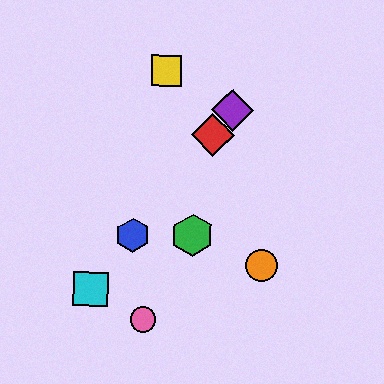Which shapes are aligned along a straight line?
The red diamond, the blue hexagon, the purple diamond, the cyan square are aligned along a straight line.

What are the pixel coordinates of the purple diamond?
The purple diamond is at (232, 110).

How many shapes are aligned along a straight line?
4 shapes (the red diamond, the blue hexagon, the purple diamond, the cyan square) are aligned along a straight line.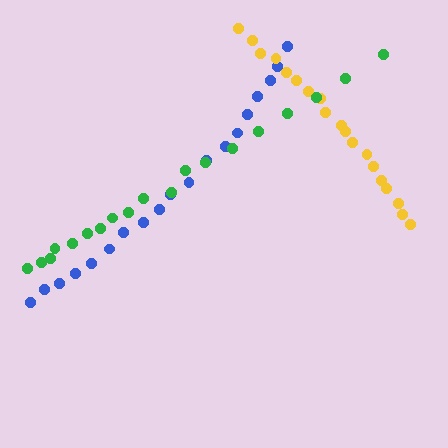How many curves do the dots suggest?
There are 3 distinct paths.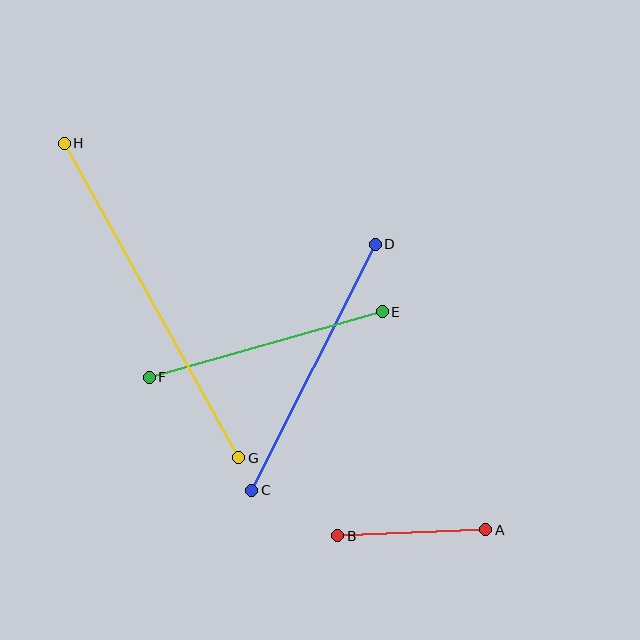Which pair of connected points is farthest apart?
Points G and H are farthest apart.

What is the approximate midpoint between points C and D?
The midpoint is at approximately (313, 367) pixels.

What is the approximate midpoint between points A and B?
The midpoint is at approximately (412, 533) pixels.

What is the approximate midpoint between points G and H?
The midpoint is at approximately (151, 300) pixels.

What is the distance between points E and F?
The distance is approximately 242 pixels.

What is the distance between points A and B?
The distance is approximately 148 pixels.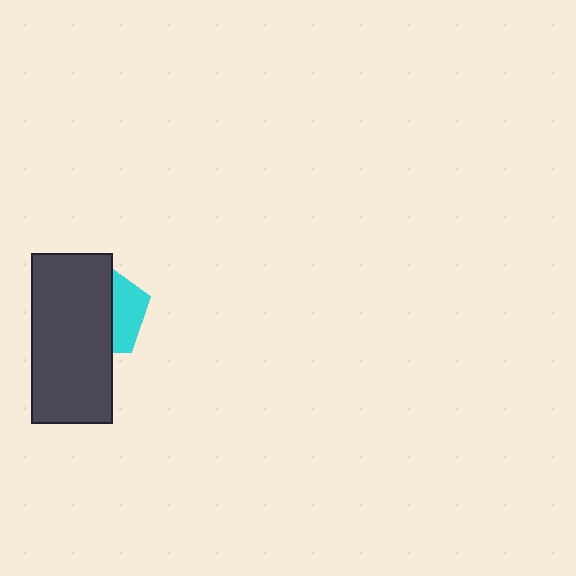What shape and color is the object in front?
The object in front is a dark gray rectangle.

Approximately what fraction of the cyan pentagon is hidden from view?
Roughly 66% of the cyan pentagon is hidden behind the dark gray rectangle.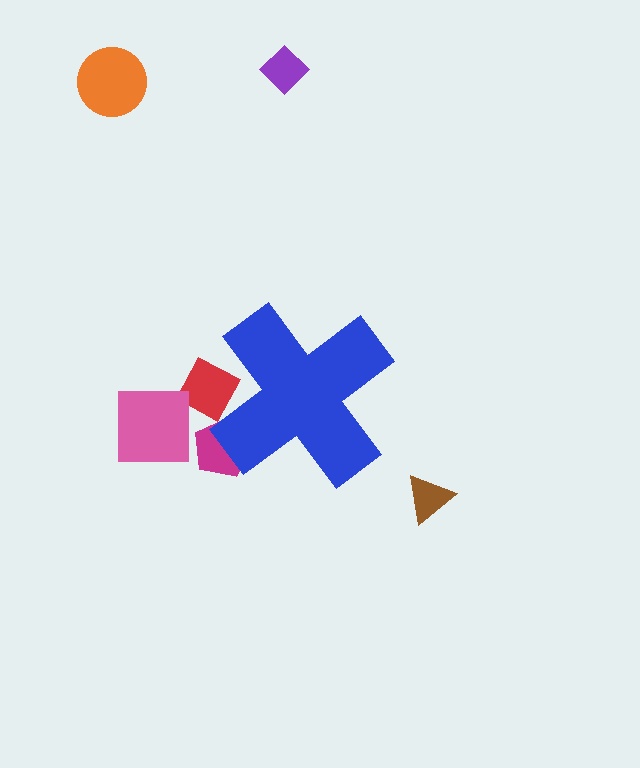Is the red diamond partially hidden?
Yes, the red diamond is partially hidden behind the blue cross.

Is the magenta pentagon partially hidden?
Yes, the magenta pentagon is partially hidden behind the blue cross.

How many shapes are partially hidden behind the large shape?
2 shapes are partially hidden.